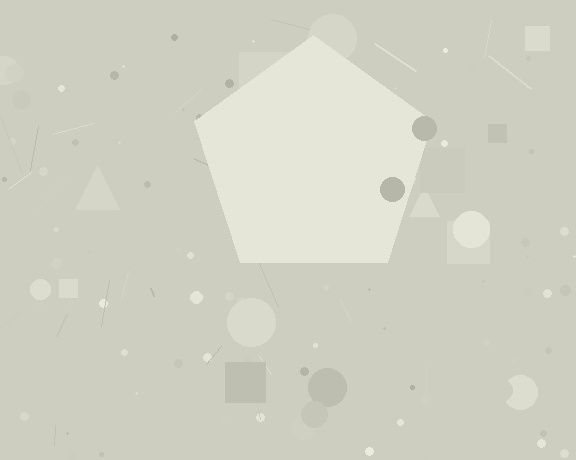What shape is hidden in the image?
A pentagon is hidden in the image.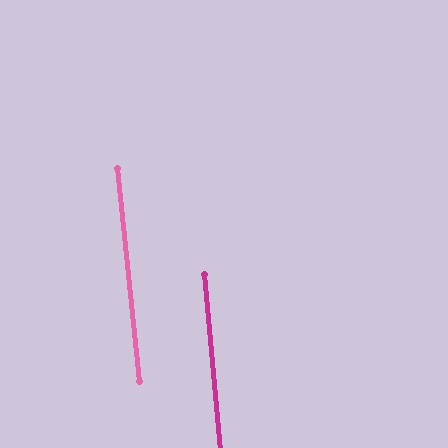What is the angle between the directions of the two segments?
Approximately 1 degree.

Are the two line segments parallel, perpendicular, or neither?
Parallel — their directions differ by only 1.1°.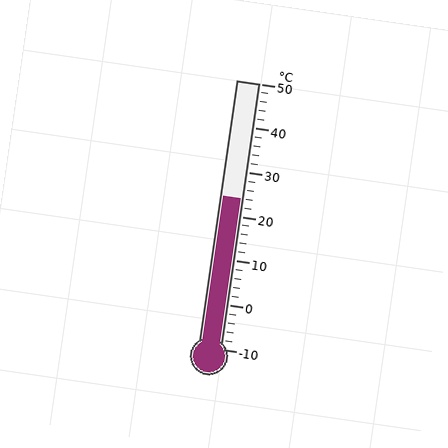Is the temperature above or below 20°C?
The temperature is above 20°C.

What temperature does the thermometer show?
The thermometer shows approximately 24°C.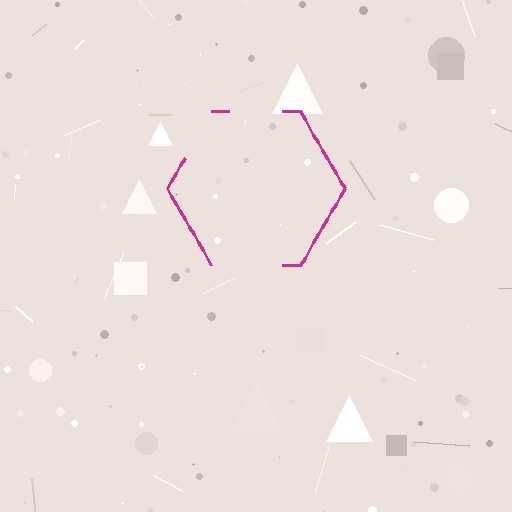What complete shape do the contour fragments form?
The contour fragments form a hexagon.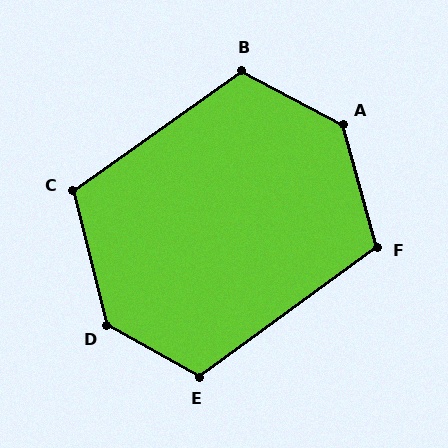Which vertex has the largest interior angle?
A, at approximately 134 degrees.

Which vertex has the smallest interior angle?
F, at approximately 111 degrees.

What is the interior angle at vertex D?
Approximately 133 degrees (obtuse).